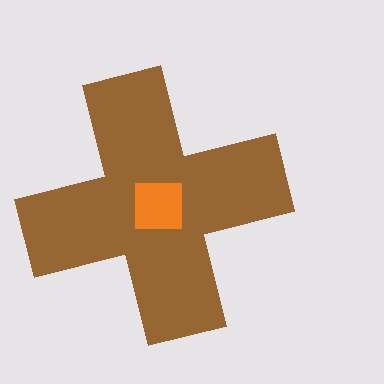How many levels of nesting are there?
2.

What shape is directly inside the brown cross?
The orange square.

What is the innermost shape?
The orange square.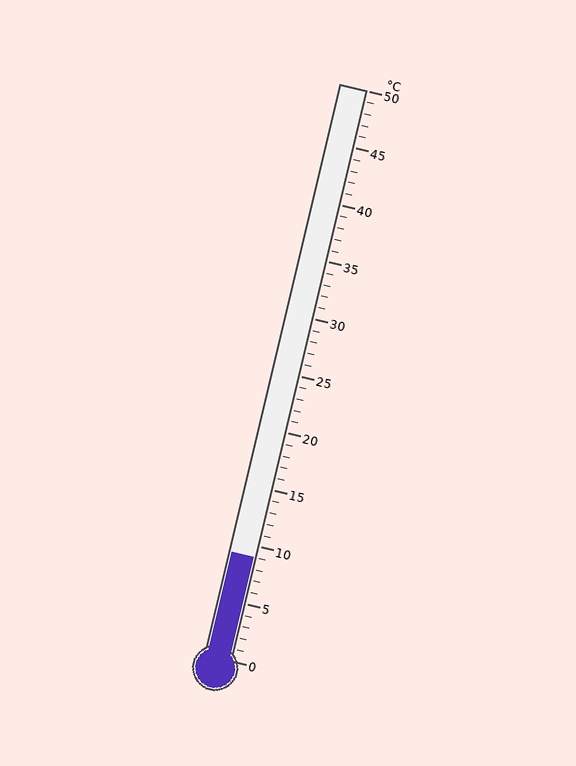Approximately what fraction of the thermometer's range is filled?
The thermometer is filled to approximately 20% of its range.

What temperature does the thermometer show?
The thermometer shows approximately 9°C.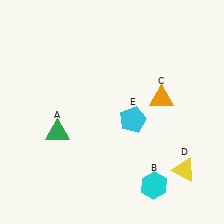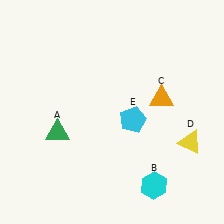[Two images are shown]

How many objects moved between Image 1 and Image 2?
1 object moved between the two images.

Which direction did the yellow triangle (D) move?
The yellow triangle (D) moved up.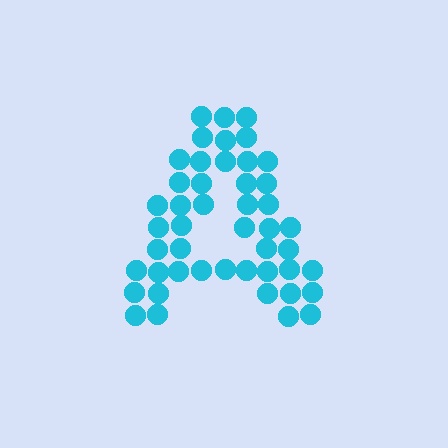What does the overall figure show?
The overall figure shows the letter A.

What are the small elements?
The small elements are circles.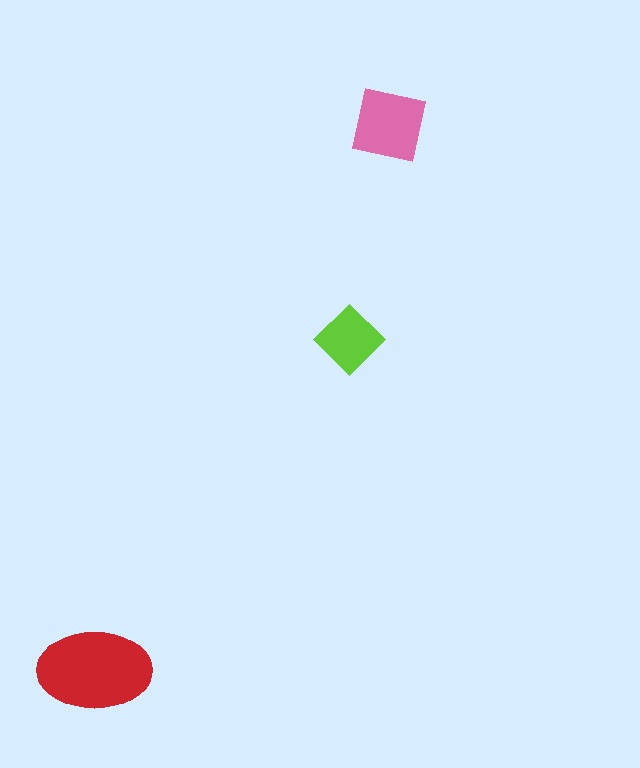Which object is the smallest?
The lime diamond.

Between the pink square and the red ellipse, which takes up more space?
The red ellipse.